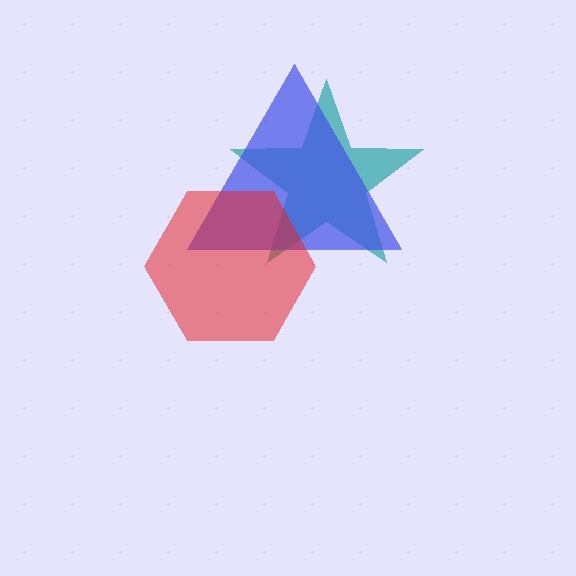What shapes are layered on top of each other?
The layered shapes are: a teal star, a blue triangle, a red hexagon.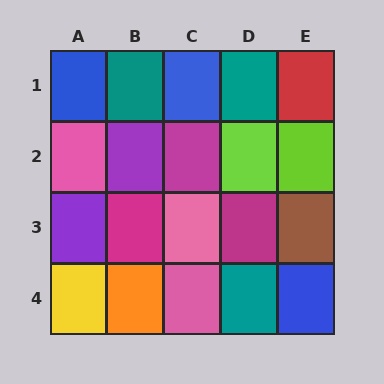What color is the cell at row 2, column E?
Lime.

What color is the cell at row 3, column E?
Brown.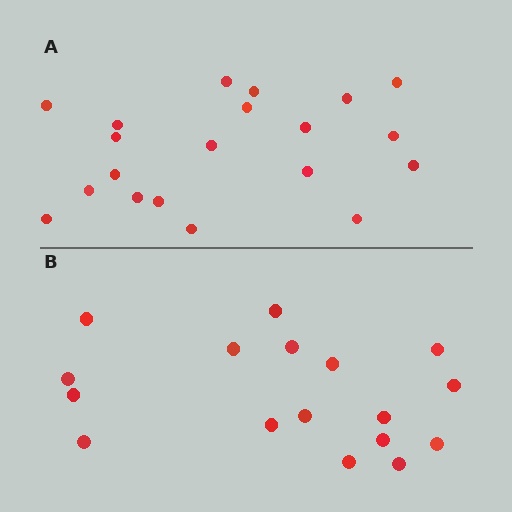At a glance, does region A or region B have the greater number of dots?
Region A (the top region) has more dots.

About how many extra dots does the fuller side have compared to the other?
Region A has just a few more — roughly 2 or 3 more dots than region B.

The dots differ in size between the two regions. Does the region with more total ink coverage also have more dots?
No. Region B has more total ink coverage because its dots are larger, but region A actually contains more individual dots. Total area can be misleading — the number of items is what matters here.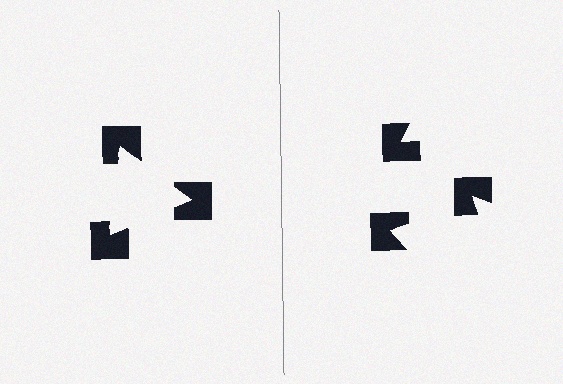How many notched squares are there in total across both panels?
6 — 3 on each side.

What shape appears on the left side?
An illusory triangle.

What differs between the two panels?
The notched squares are positioned identically on both sides; only the wedge orientations differ. On the left they align to a triangle; on the right they are misaligned.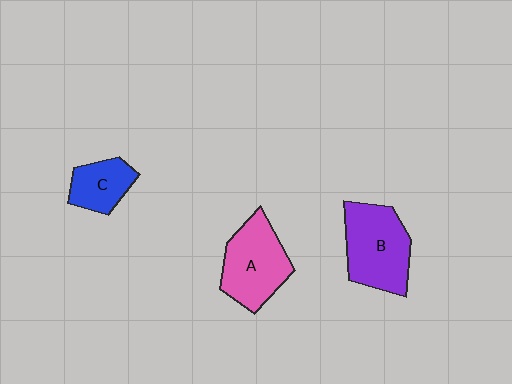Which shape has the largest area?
Shape B (purple).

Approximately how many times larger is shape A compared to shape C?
Approximately 1.7 times.